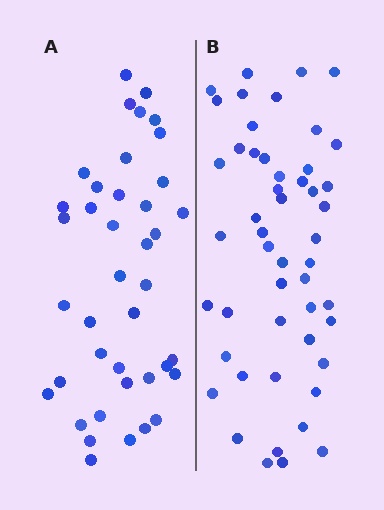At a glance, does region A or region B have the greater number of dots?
Region B (the right region) has more dots.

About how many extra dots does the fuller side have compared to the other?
Region B has roughly 10 or so more dots than region A.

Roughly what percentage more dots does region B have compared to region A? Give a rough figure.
About 25% more.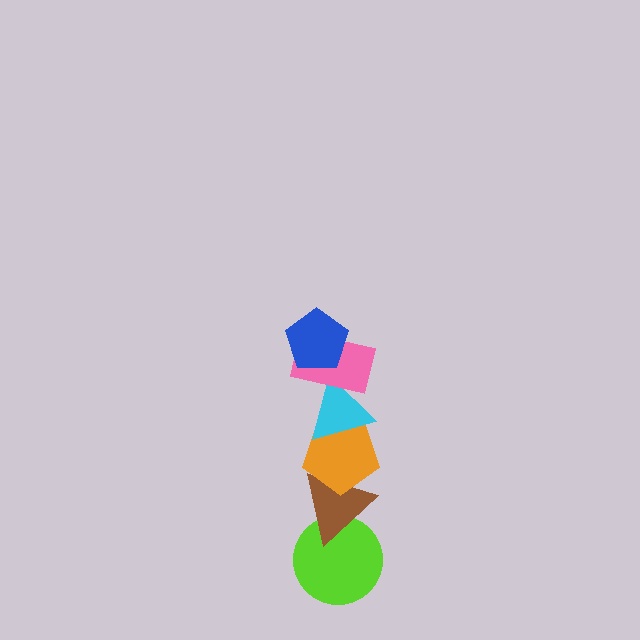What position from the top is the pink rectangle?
The pink rectangle is 2nd from the top.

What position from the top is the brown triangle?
The brown triangle is 5th from the top.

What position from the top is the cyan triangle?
The cyan triangle is 3rd from the top.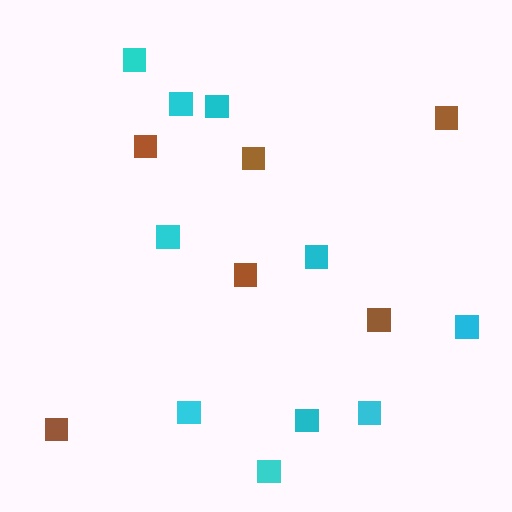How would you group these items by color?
There are 2 groups: one group of cyan squares (10) and one group of brown squares (6).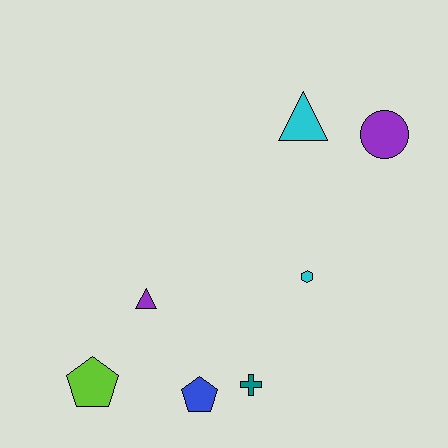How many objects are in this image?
There are 7 objects.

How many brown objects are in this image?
There are no brown objects.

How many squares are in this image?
There are no squares.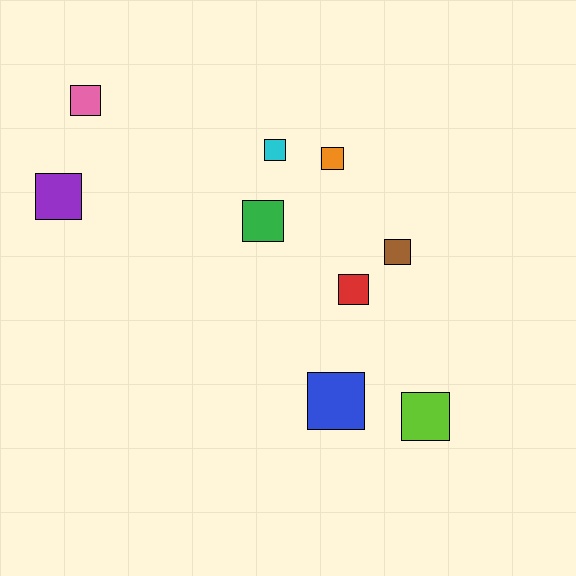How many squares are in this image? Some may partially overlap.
There are 9 squares.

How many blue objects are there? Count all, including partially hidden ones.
There is 1 blue object.